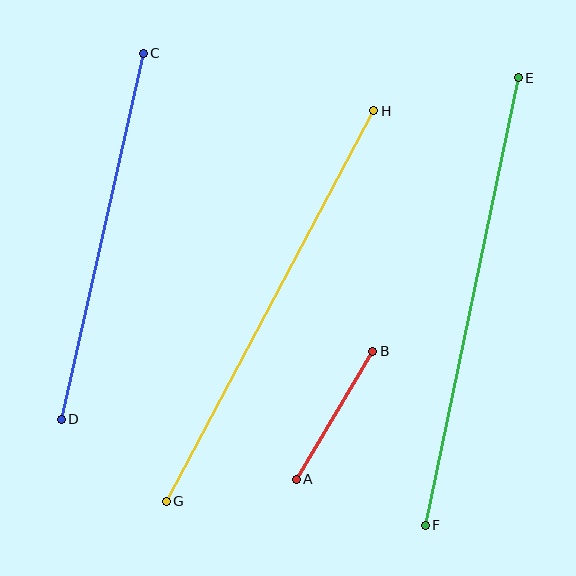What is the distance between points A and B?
The distance is approximately 149 pixels.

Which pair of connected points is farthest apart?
Points E and F are farthest apart.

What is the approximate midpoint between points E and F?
The midpoint is at approximately (472, 301) pixels.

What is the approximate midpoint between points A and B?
The midpoint is at approximately (335, 415) pixels.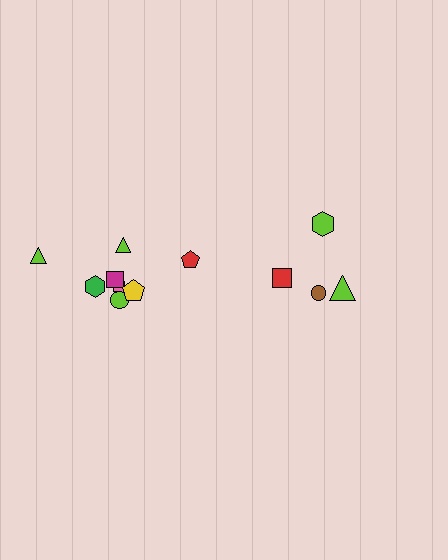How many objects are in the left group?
There are 8 objects.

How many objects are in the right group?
There are 4 objects.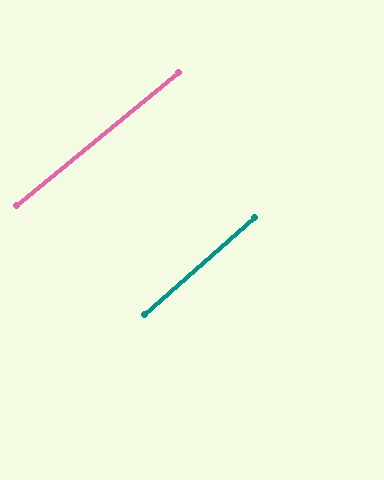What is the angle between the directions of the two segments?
Approximately 2 degrees.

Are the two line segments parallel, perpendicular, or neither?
Parallel — their directions differ by only 2.0°.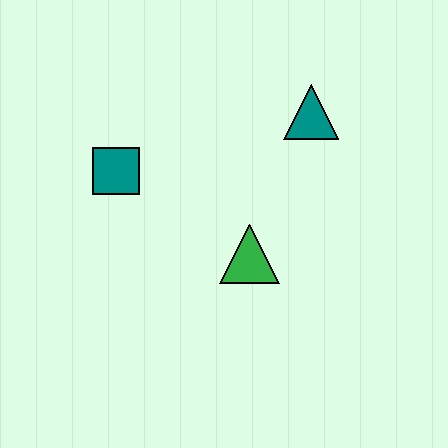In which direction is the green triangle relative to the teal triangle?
The green triangle is below the teal triangle.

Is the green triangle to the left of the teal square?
No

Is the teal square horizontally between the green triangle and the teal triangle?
No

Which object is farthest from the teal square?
The teal triangle is farthest from the teal square.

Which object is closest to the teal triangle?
The green triangle is closest to the teal triangle.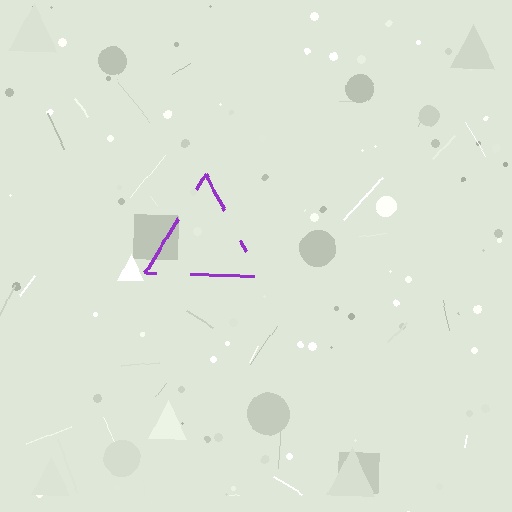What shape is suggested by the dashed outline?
The dashed outline suggests a triangle.